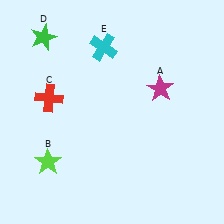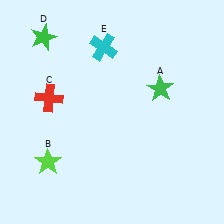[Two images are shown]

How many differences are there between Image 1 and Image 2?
There is 1 difference between the two images.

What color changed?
The star (A) changed from magenta in Image 1 to green in Image 2.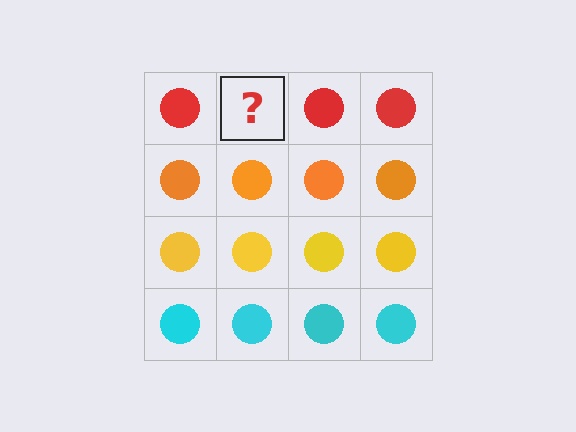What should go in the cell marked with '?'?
The missing cell should contain a red circle.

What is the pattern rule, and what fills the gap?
The rule is that each row has a consistent color. The gap should be filled with a red circle.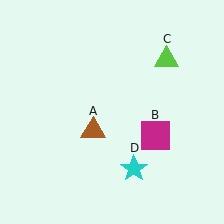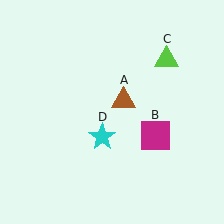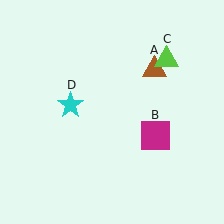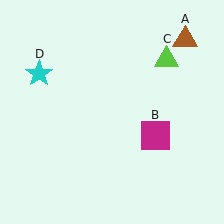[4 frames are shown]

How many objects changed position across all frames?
2 objects changed position: brown triangle (object A), cyan star (object D).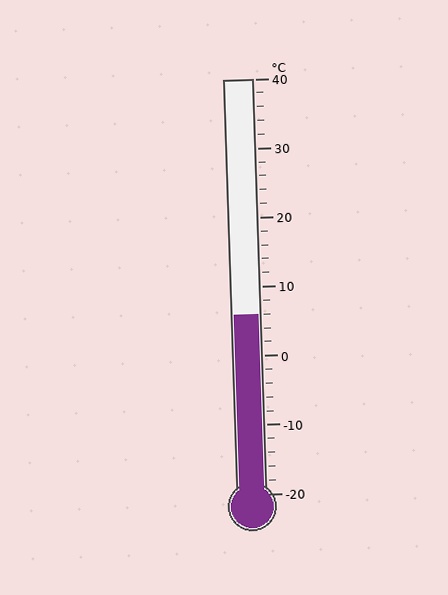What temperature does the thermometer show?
The thermometer shows approximately 6°C.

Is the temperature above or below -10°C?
The temperature is above -10°C.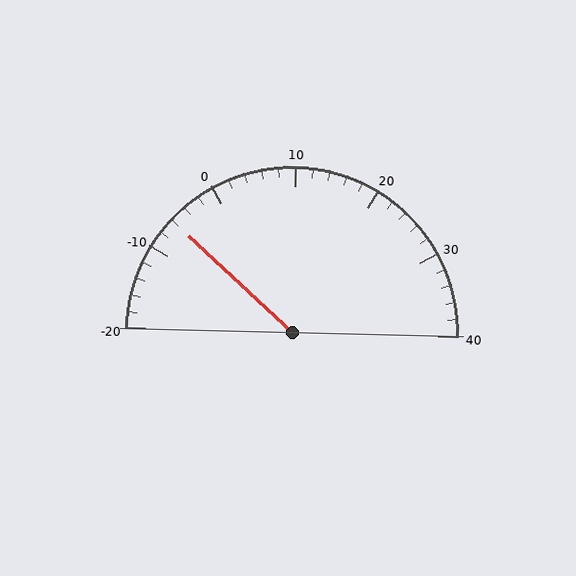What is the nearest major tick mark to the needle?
The nearest major tick mark is -10.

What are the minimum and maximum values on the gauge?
The gauge ranges from -20 to 40.